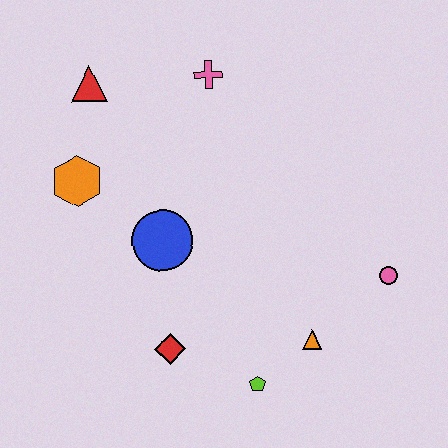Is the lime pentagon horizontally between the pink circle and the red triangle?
Yes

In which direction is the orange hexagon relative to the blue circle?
The orange hexagon is to the left of the blue circle.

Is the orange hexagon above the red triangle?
No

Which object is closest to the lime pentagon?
The orange triangle is closest to the lime pentagon.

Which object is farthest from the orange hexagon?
The pink circle is farthest from the orange hexagon.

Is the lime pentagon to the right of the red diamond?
Yes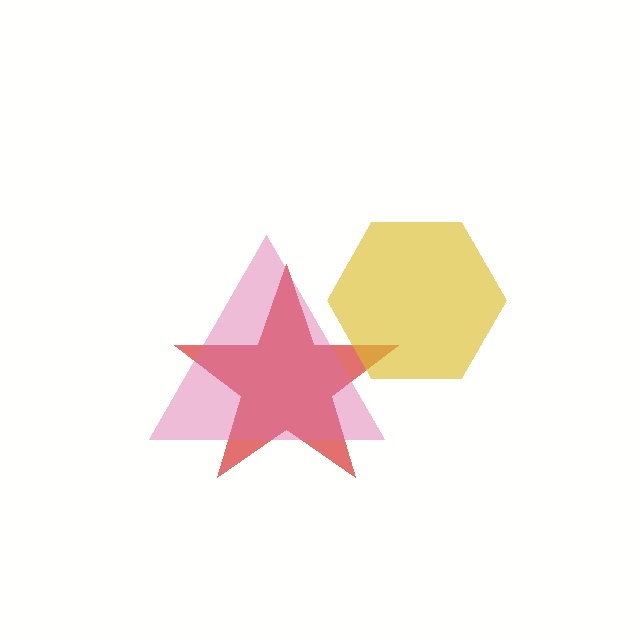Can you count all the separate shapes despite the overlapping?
Yes, there are 3 separate shapes.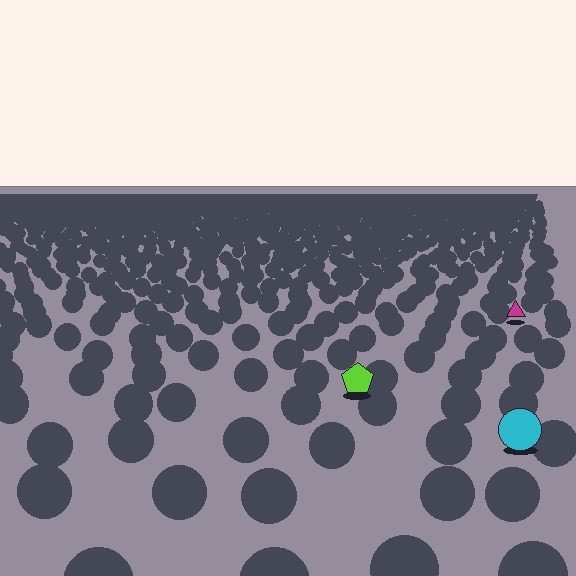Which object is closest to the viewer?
The cyan circle is closest. The texture marks near it are larger and more spread out.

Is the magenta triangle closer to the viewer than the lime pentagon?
No. The lime pentagon is closer — you can tell from the texture gradient: the ground texture is coarser near it.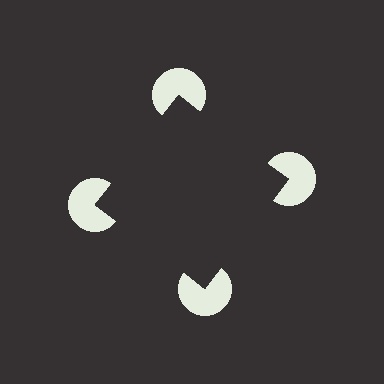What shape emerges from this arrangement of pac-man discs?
An illusory square — its edges are inferred from the aligned wedge cuts in the pac-man discs, not physically drawn.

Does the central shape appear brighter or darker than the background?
It typically appears slightly darker than the background, even though no actual brightness change is drawn.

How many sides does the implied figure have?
4 sides.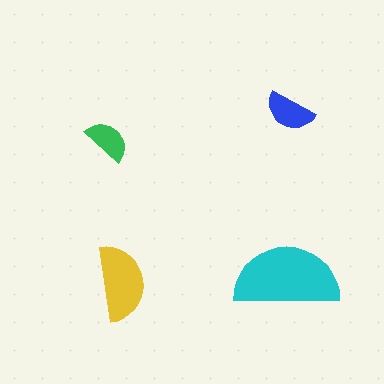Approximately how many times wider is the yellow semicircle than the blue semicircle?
About 1.5 times wider.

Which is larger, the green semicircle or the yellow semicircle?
The yellow one.